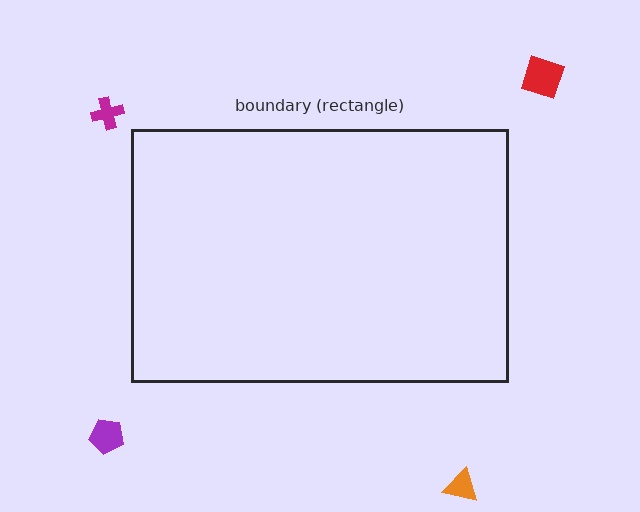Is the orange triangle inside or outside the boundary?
Outside.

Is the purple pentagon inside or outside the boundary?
Outside.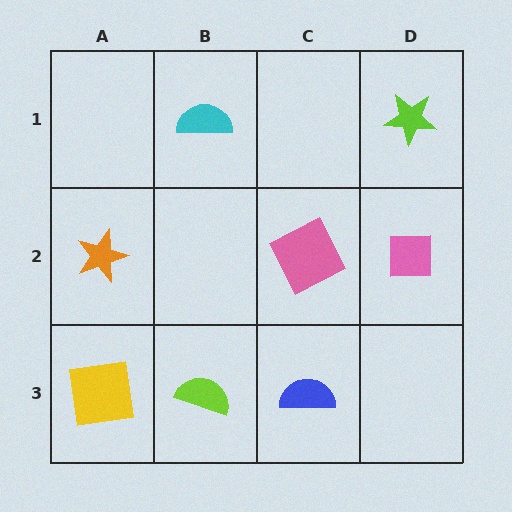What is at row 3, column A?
A yellow square.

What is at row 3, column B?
A lime semicircle.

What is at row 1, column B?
A cyan semicircle.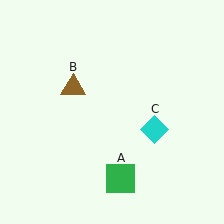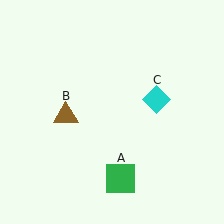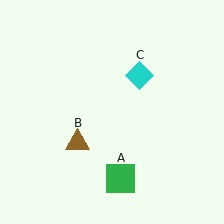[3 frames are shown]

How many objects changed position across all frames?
2 objects changed position: brown triangle (object B), cyan diamond (object C).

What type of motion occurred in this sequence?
The brown triangle (object B), cyan diamond (object C) rotated counterclockwise around the center of the scene.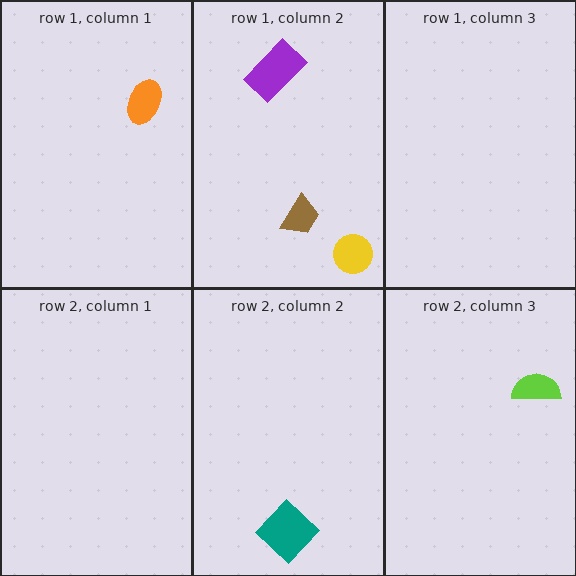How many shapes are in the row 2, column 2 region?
1.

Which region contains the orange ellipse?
The row 1, column 1 region.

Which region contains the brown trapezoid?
The row 1, column 2 region.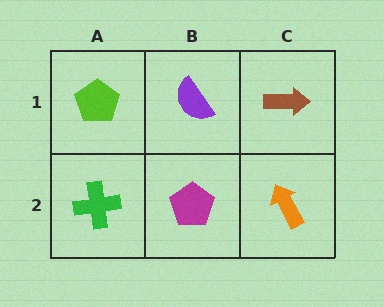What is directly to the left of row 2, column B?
A green cross.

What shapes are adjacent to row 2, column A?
A lime pentagon (row 1, column A), a magenta pentagon (row 2, column B).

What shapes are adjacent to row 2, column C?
A brown arrow (row 1, column C), a magenta pentagon (row 2, column B).